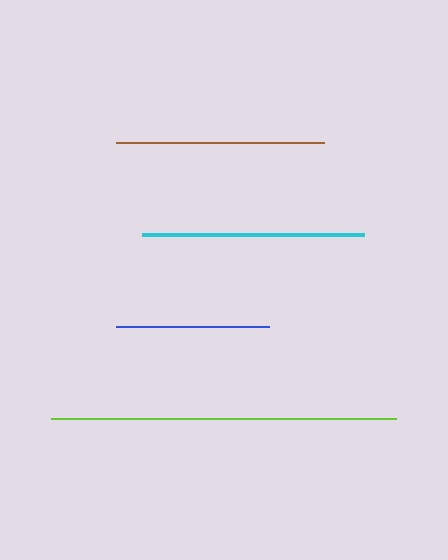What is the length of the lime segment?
The lime segment is approximately 346 pixels long.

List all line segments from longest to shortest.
From longest to shortest: lime, cyan, brown, blue.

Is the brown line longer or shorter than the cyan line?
The cyan line is longer than the brown line.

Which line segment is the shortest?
The blue line is the shortest at approximately 153 pixels.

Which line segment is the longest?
The lime line is the longest at approximately 346 pixels.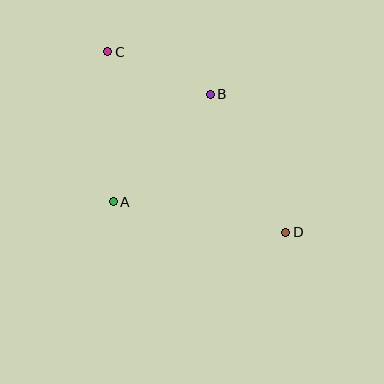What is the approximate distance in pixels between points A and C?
The distance between A and C is approximately 150 pixels.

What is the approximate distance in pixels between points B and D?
The distance between B and D is approximately 157 pixels.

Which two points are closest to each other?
Points B and C are closest to each other.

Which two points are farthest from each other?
Points C and D are farthest from each other.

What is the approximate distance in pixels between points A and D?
The distance between A and D is approximately 175 pixels.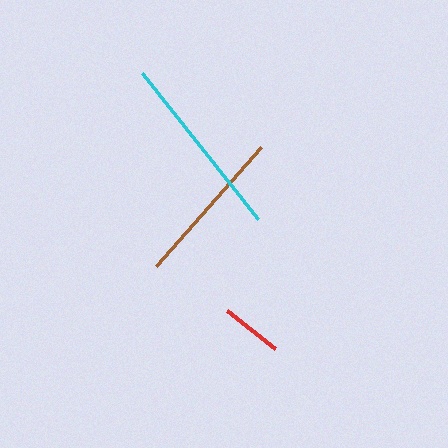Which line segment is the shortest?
The red line is the shortest at approximately 62 pixels.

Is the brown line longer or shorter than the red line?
The brown line is longer than the red line.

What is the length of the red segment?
The red segment is approximately 62 pixels long.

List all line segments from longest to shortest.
From longest to shortest: cyan, brown, red.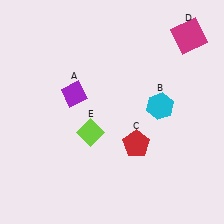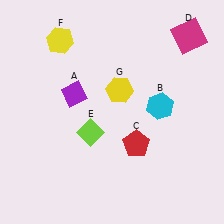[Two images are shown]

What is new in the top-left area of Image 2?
A yellow hexagon (F) was added in the top-left area of Image 2.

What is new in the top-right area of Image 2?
A yellow hexagon (G) was added in the top-right area of Image 2.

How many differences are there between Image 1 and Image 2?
There are 2 differences between the two images.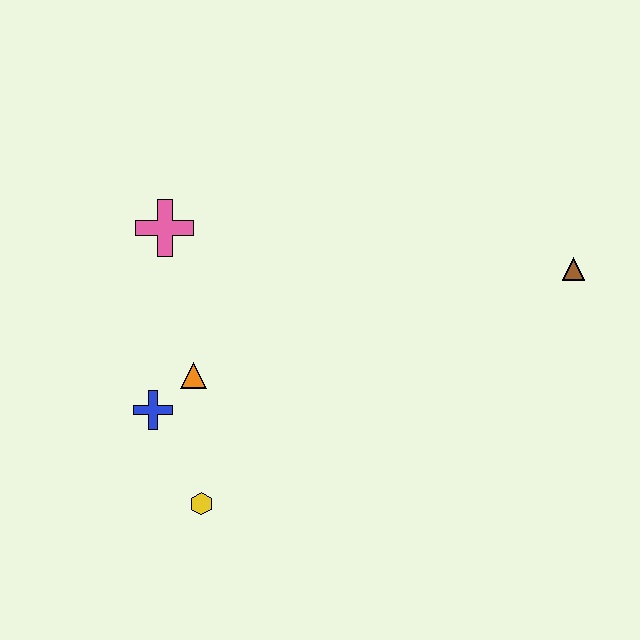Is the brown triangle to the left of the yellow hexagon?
No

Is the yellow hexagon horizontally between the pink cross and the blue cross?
No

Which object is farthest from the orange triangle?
The brown triangle is farthest from the orange triangle.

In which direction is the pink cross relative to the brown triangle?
The pink cross is to the left of the brown triangle.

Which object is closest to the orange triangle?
The blue cross is closest to the orange triangle.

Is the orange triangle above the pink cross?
No